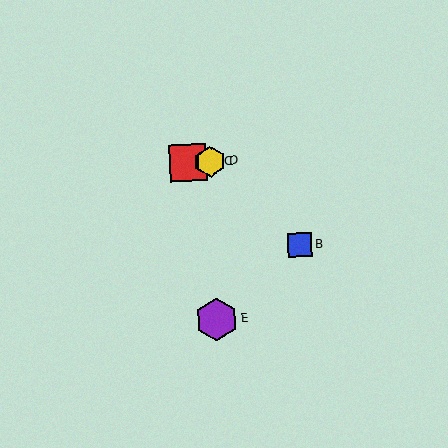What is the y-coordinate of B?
Object B is at y≈245.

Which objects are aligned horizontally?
Objects A, C, D are aligned horizontally.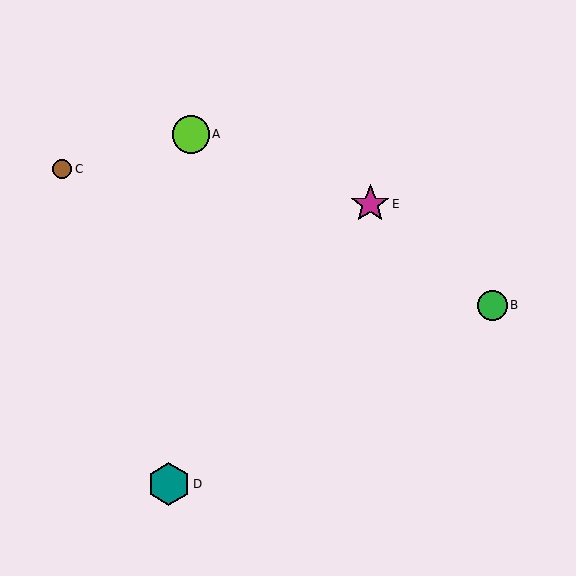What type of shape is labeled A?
Shape A is a lime circle.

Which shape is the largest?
The teal hexagon (labeled D) is the largest.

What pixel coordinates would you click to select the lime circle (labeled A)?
Click at (191, 134) to select the lime circle A.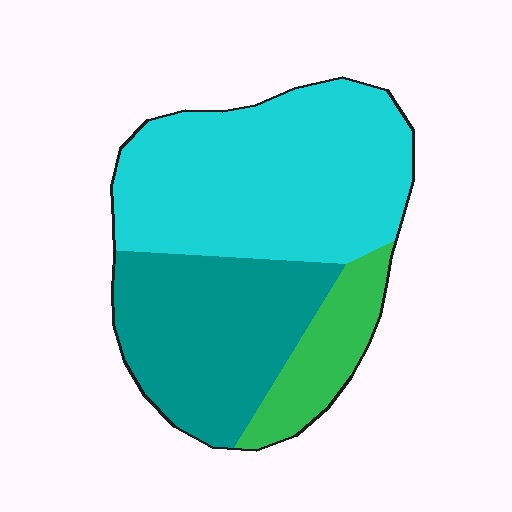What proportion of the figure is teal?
Teal covers 34% of the figure.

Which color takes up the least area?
Green, at roughly 15%.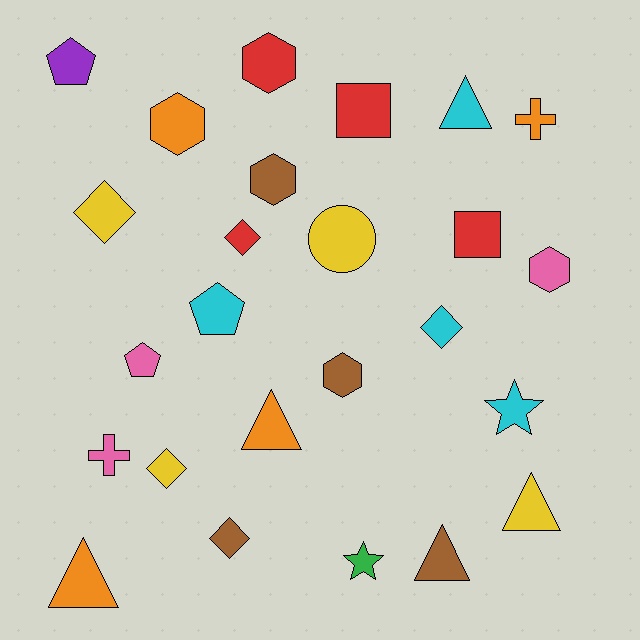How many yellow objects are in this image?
There are 4 yellow objects.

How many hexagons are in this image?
There are 5 hexagons.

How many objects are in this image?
There are 25 objects.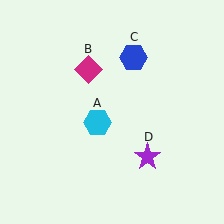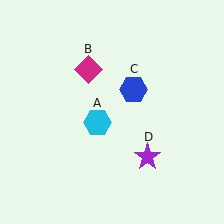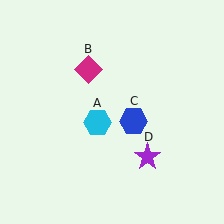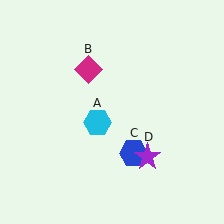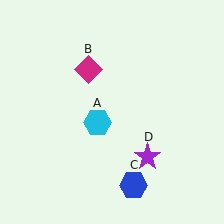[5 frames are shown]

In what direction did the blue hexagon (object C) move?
The blue hexagon (object C) moved down.